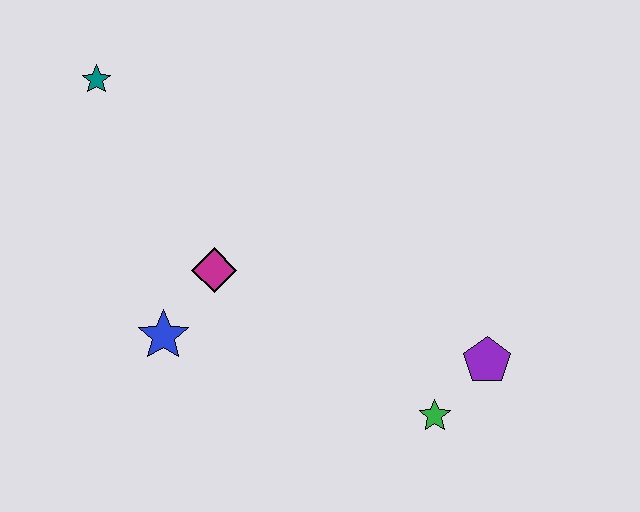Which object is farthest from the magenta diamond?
The purple pentagon is farthest from the magenta diamond.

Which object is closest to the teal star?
The magenta diamond is closest to the teal star.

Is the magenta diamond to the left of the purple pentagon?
Yes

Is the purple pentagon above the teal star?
No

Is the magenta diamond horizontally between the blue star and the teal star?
No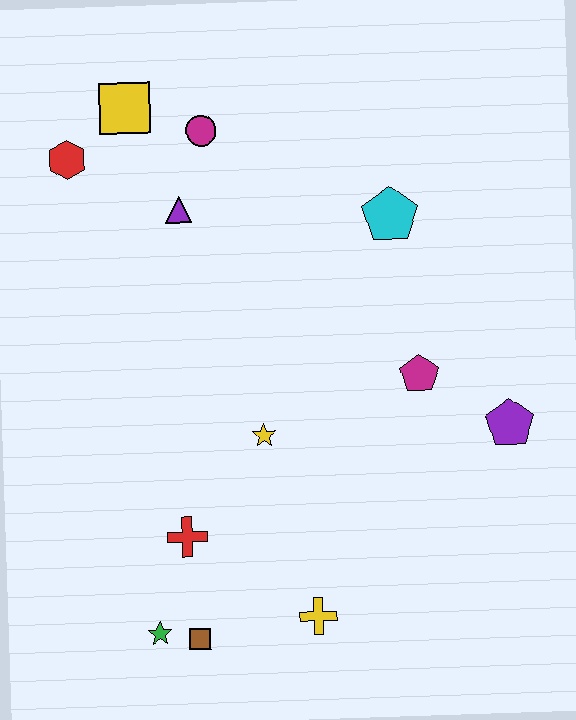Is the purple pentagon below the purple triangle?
Yes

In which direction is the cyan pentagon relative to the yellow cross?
The cyan pentagon is above the yellow cross.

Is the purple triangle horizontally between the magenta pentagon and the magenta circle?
No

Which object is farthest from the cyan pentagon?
The green star is farthest from the cyan pentagon.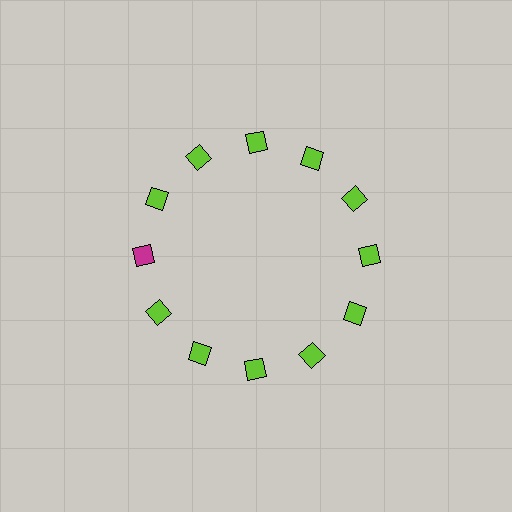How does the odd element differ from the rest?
It has a different color: magenta instead of lime.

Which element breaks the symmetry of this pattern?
The magenta diamond at roughly the 9 o'clock position breaks the symmetry. All other shapes are lime diamonds.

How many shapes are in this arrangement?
There are 12 shapes arranged in a ring pattern.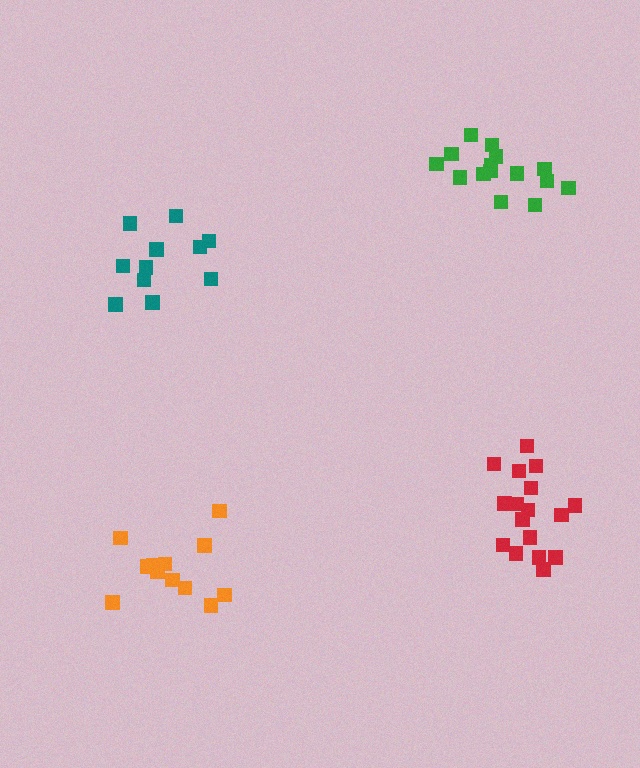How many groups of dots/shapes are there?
There are 4 groups.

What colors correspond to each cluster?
The clusters are colored: green, orange, teal, red.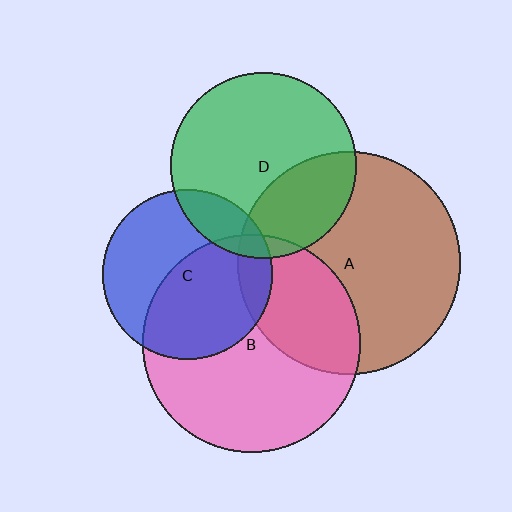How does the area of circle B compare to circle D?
Approximately 1.4 times.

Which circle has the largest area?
Circle A (brown).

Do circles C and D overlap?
Yes.